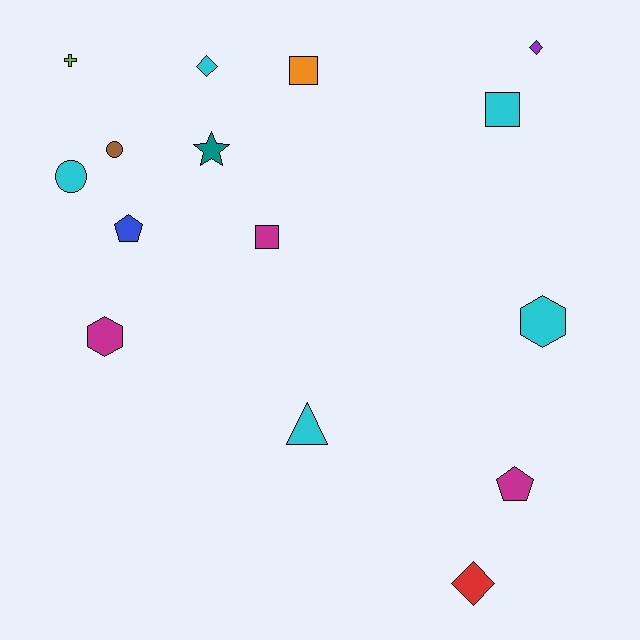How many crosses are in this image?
There is 1 cross.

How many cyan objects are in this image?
There are 5 cyan objects.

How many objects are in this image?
There are 15 objects.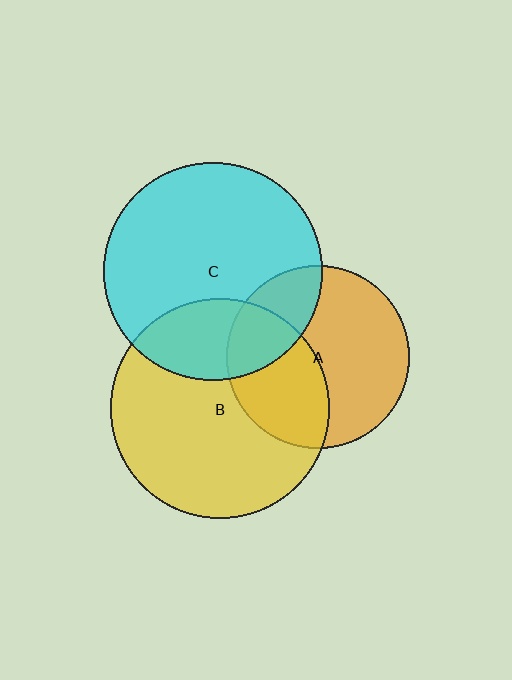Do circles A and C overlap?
Yes.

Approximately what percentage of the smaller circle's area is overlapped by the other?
Approximately 25%.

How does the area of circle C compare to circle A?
Approximately 1.4 times.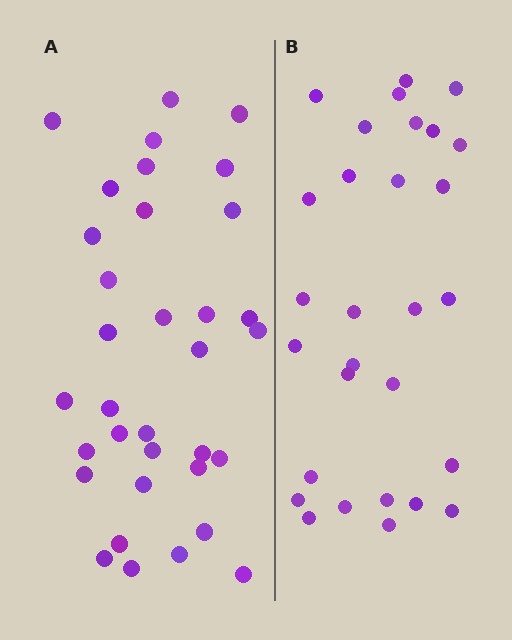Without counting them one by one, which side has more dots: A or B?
Region A (the left region) has more dots.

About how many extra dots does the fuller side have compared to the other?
Region A has about 5 more dots than region B.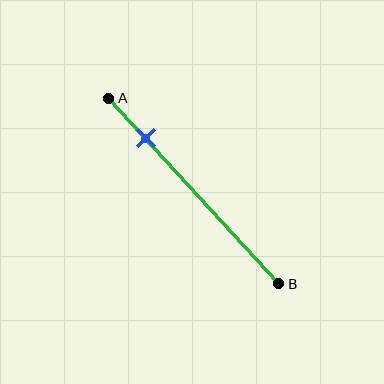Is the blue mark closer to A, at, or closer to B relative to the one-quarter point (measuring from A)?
The blue mark is closer to point A than the one-quarter point of segment AB.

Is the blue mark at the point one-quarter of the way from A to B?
No, the mark is at about 20% from A, not at the 25% one-quarter point.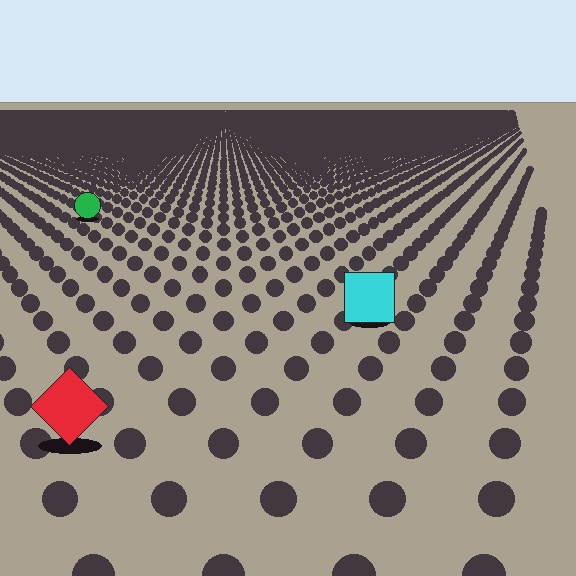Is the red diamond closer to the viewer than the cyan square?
Yes. The red diamond is closer — you can tell from the texture gradient: the ground texture is coarser near it.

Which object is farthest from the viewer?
The green circle is farthest from the viewer. It appears smaller and the ground texture around it is denser.